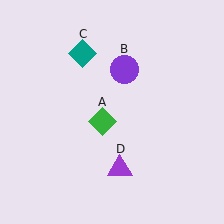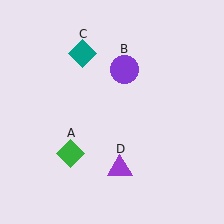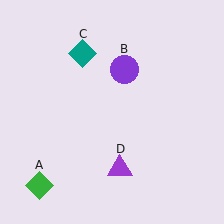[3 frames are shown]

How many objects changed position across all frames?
1 object changed position: green diamond (object A).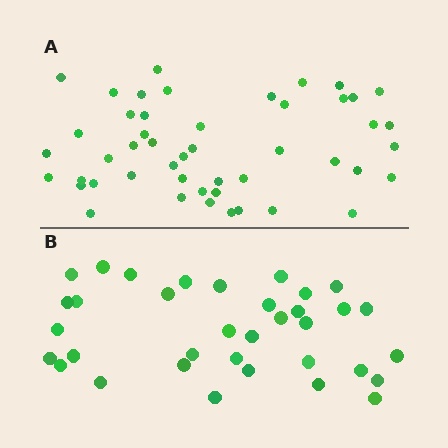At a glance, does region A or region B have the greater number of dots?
Region A (the top region) has more dots.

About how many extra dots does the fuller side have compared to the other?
Region A has approximately 15 more dots than region B.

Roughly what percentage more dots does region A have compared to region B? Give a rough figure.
About 35% more.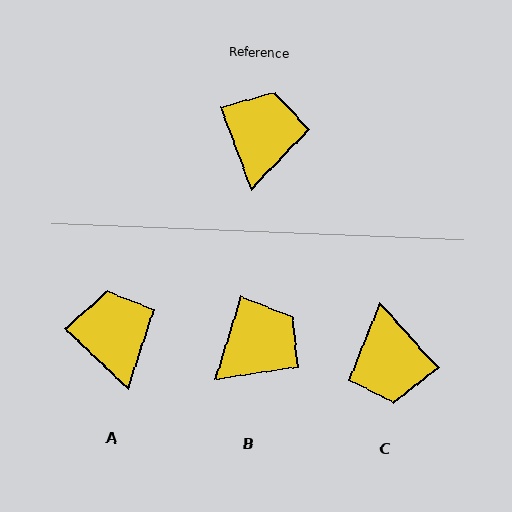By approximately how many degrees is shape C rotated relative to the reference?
Approximately 158 degrees clockwise.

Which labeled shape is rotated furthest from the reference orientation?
C, about 158 degrees away.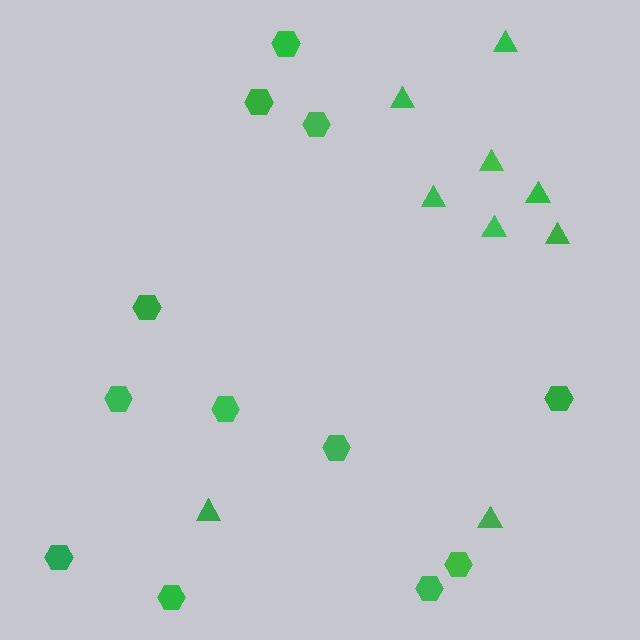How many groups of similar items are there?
There are 2 groups: one group of triangles (9) and one group of hexagons (12).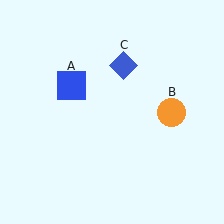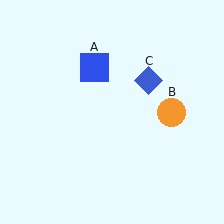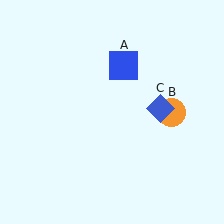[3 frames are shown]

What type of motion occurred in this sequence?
The blue square (object A), blue diamond (object C) rotated clockwise around the center of the scene.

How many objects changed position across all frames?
2 objects changed position: blue square (object A), blue diamond (object C).